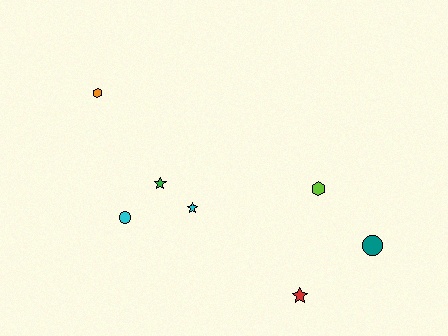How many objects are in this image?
There are 7 objects.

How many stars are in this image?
There are 3 stars.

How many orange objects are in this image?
There is 1 orange object.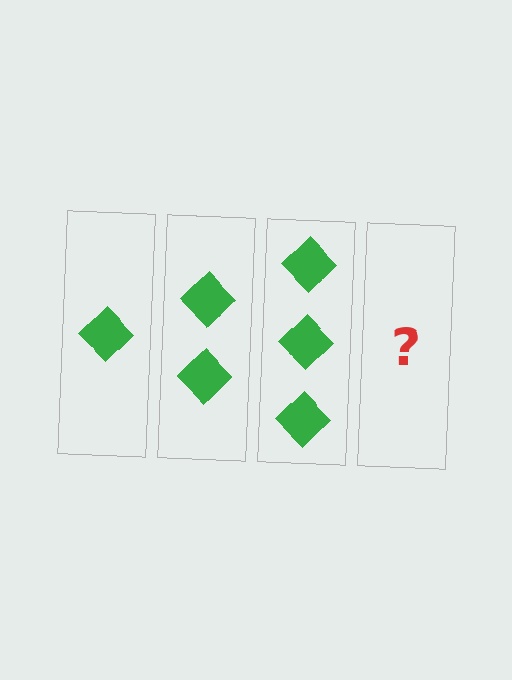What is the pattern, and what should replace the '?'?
The pattern is that each step adds one more diamond. The '?' should be 4 diamonds.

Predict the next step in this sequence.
The next step is 4 diamonds.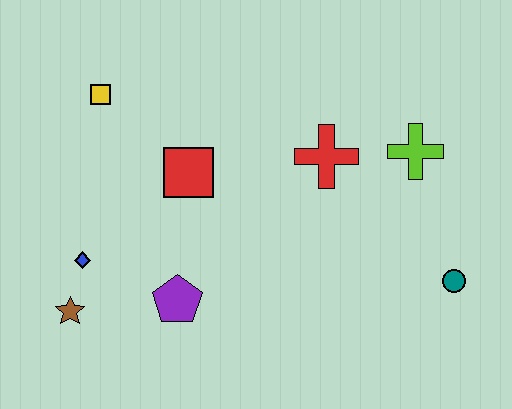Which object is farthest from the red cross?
The brown star is farthest from the red cross.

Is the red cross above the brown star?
Yes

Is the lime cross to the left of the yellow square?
No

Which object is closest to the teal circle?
The lime cross is closest to the teal circle.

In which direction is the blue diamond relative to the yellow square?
The blue diamond is below the yellow square.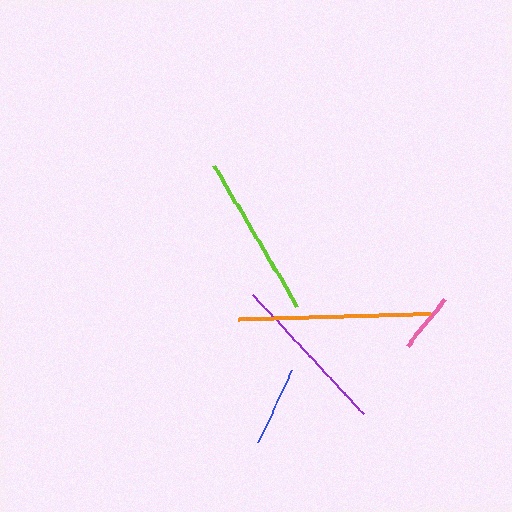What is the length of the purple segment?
The purple segment is approximately 163 pixels long.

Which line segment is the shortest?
The pink line is the shortest at approximately 61 pixels.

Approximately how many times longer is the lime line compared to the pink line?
The lime line is approximately 2.7 times the length of the pink line.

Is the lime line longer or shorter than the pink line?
The lime line is longer than the pink line.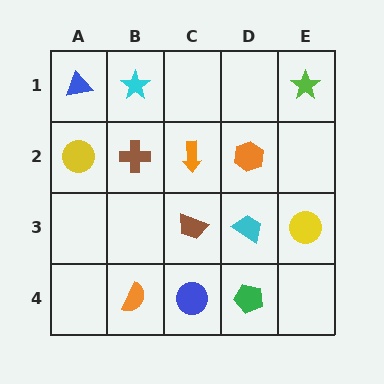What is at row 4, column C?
A blue circle.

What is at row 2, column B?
A brown cross.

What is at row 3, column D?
A cyan trapezoid.